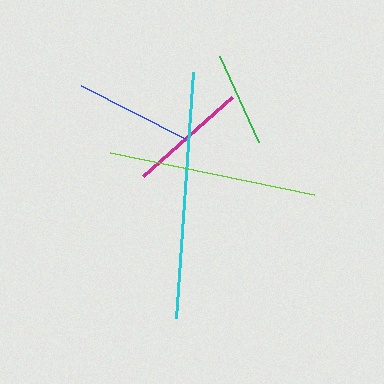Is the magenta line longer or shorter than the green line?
The magenta line is longer than the green line.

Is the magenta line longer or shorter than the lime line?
The lime line is longer than the magenta line.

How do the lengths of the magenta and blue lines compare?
The magenta and blue lines are approximately the same length.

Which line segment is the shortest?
The green line is the shortest at approximately 94 pixels.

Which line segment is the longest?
The cyan line is the longest at approximately 246 pixels.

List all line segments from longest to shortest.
From longest to shortest: cyan, lime, magenta, blue, green.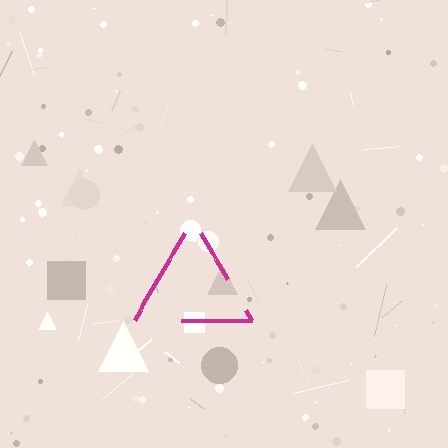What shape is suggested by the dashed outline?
The dashed outline suggests a triangle.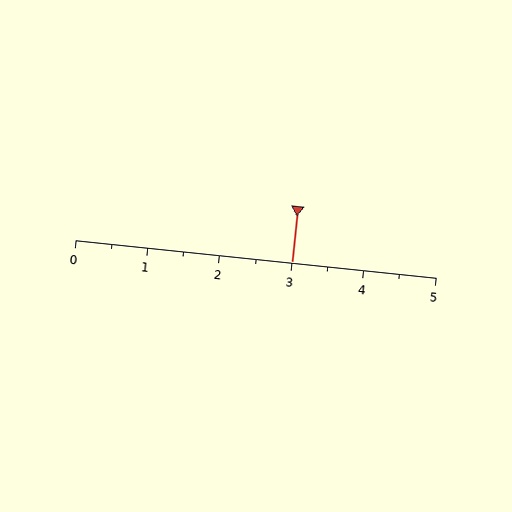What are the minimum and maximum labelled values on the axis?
The axis runs from 0 to 5.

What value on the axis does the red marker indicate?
The marker indicates approximately 3.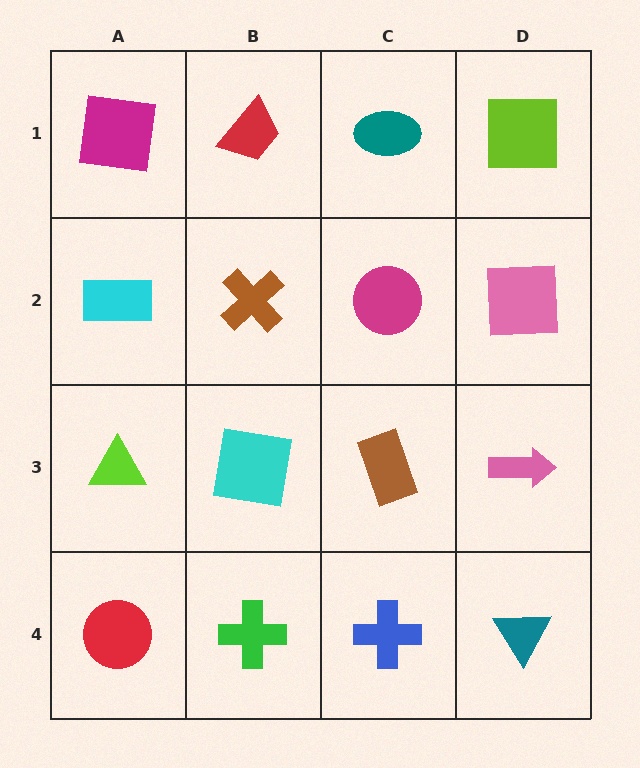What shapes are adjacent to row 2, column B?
A red trapezoid (row 1, column B), a cyan square (row 3, column B), a cyan rectangle (row 2, column A), a magenta circle (row 2, column C).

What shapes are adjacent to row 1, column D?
A pink square (row 2, column D), a teal ellipse (row 1, column C).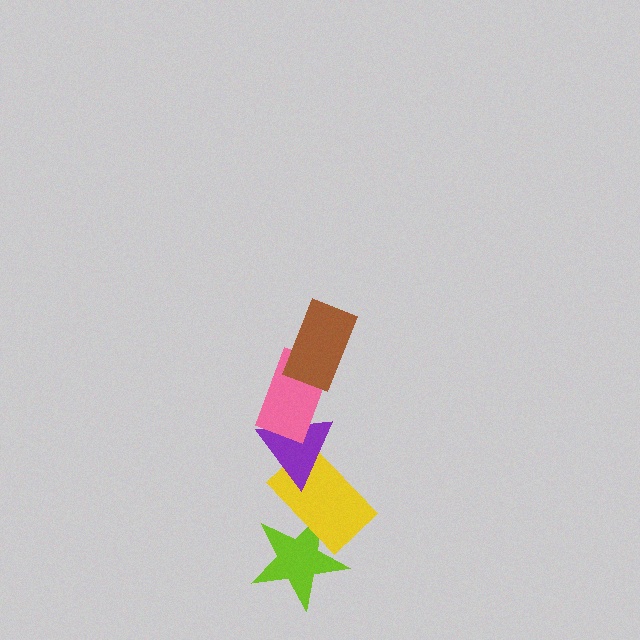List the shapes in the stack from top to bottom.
From top to bottom: the brown rectangle, the pink rectangle, the purple triangle, the yellow rectangle, the lime star.